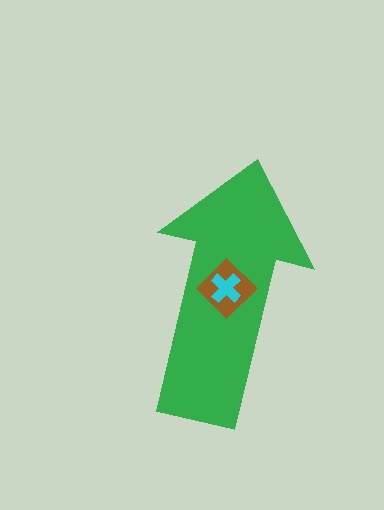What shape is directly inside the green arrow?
The brown diamond.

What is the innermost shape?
The cyan cross.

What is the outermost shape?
The green arrow.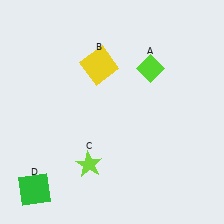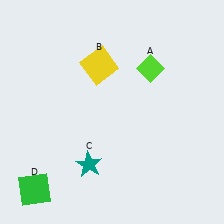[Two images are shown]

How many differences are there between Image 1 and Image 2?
There is 1 difference between the two images.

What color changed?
The star (C) changed from lime in Image 1 to teal in Image 2.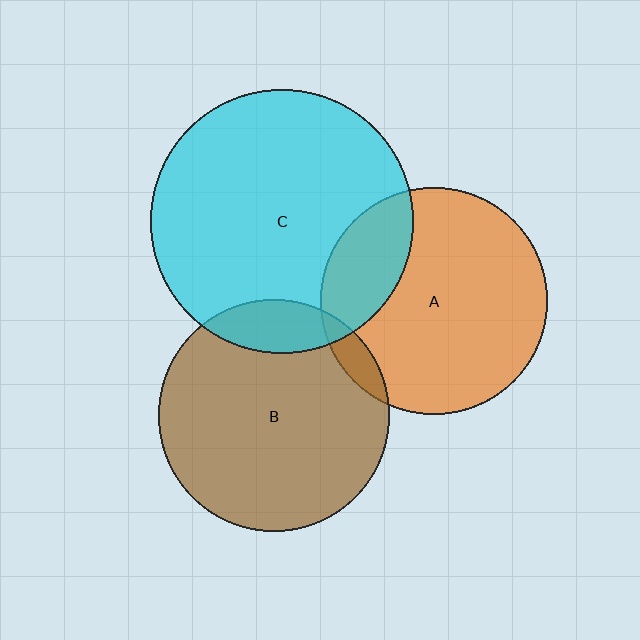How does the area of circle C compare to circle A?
Approximately 1.3 times.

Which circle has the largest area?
Circle C (cyan).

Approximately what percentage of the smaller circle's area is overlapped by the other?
Approximately 5%.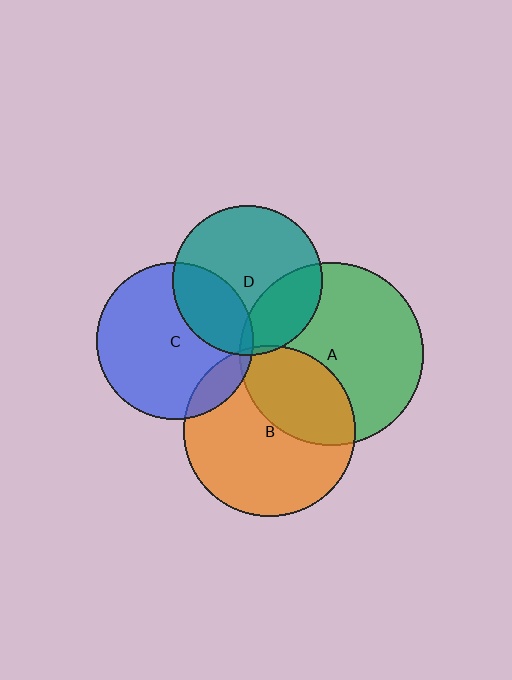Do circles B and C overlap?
Yes.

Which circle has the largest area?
Circle A (green).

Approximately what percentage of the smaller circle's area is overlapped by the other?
Approximately 10%.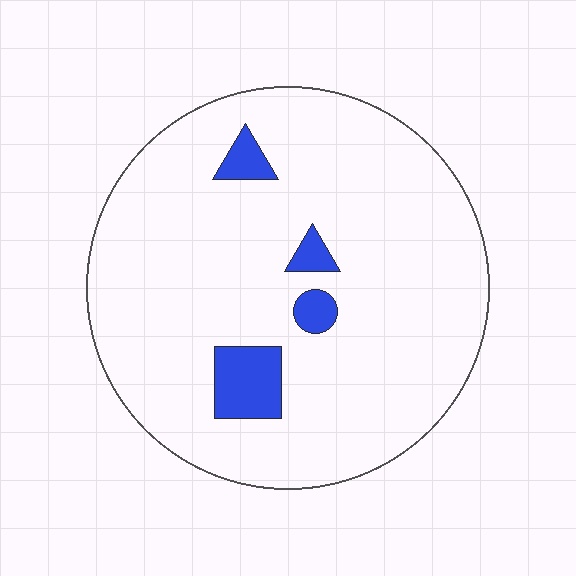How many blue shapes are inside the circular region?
4.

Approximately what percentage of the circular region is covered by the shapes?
Approximately 10%.